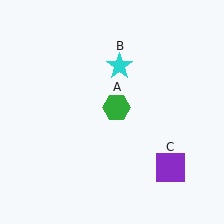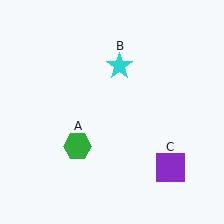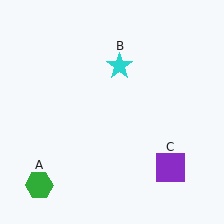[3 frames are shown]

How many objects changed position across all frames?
1 object changed position: green hexagon (object A).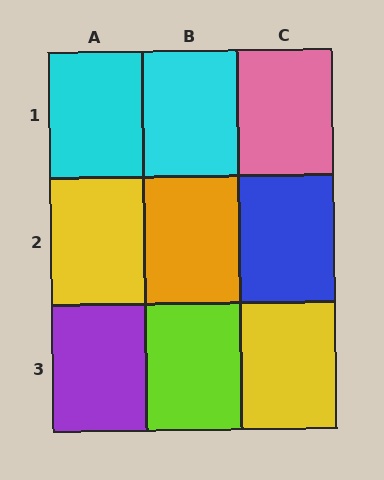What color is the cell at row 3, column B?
Lime.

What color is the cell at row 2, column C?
Blue.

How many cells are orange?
1 cell is orange.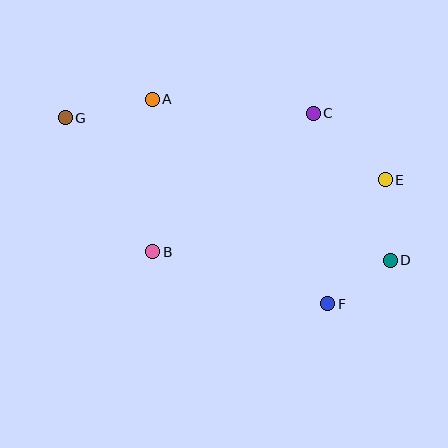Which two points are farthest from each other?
Points D and G are farthest from each other.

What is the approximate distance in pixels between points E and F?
The distance between E and F is approximately 137 pixels.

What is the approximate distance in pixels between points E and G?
The distance between E and G is approximately 326 pixels.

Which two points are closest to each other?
Points D and F are closest to each other.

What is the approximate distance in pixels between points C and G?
The distance between C and G is approximately 248 pixels.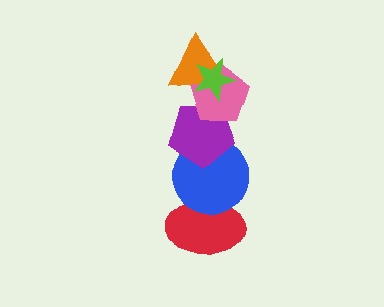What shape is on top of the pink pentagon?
The orange triangle is on top of the pink pentagon.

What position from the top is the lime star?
The lime star is 1st from the top.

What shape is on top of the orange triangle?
The lime star is on top of the orange triangle.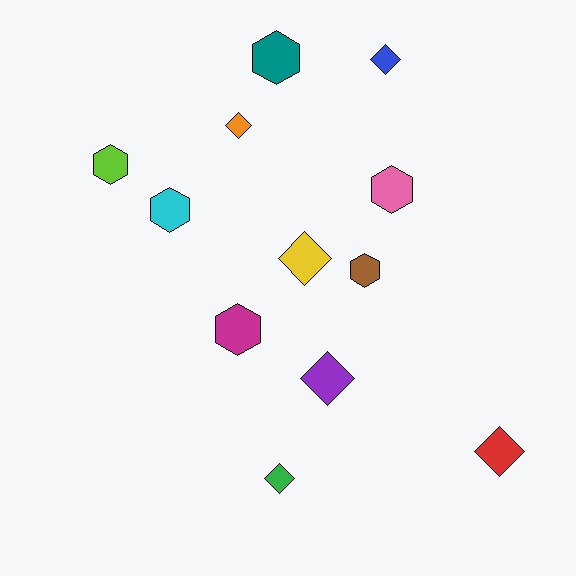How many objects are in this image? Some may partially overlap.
There are 12 objects.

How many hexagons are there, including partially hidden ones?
There are 6 hexagons.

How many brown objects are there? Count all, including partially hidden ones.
There is 1 brown object.